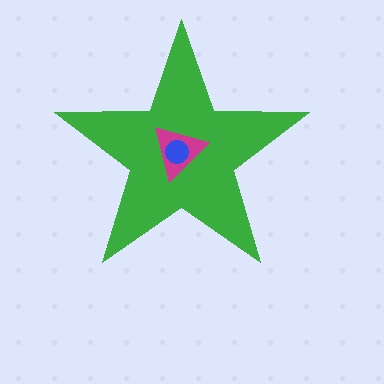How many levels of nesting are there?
3.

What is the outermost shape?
The green star.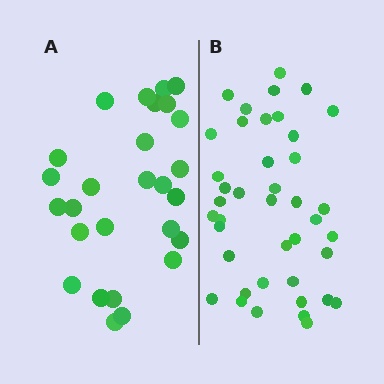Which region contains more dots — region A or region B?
Region B (the right region) has more dots.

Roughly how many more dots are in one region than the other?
Region B has approximately 15 more dots than region A.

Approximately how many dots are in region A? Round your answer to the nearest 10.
About 30 dots. (The exact count is 27, which rounds to 30.)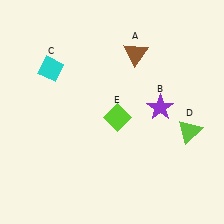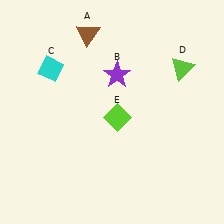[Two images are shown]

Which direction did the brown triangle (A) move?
The brown triangle (A) moved left.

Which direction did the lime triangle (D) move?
The lime triangle (D) moved up.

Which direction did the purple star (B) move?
The purple star (B) moved left.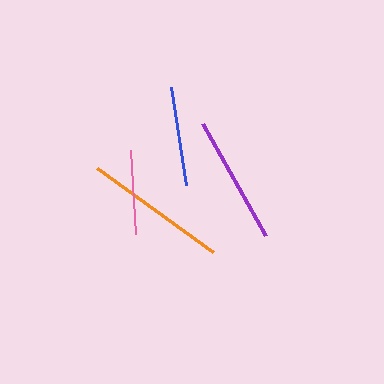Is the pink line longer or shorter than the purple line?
The purple line is longer than the pink line.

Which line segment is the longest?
The orange line is the longest at approximately 143 pixels.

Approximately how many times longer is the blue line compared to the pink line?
The blue line is approximately 1.2 times the length of the pink line.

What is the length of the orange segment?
The orange segment is approximately 143 pixels long.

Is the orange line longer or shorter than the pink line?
The orange line is longer than the pink line.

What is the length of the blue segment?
The blue segment is approximately 99 pixels long.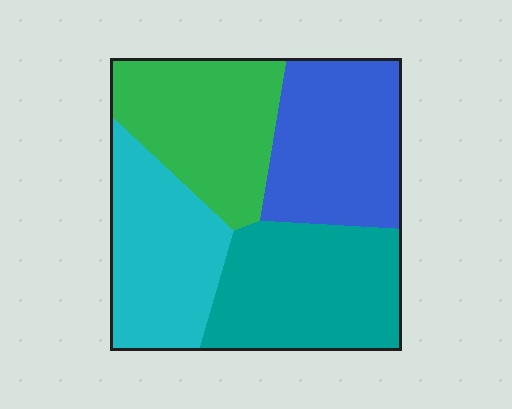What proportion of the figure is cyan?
Cyan covers roughly 25% of the figure.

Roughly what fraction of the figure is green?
Green covers around 25% of the figure.